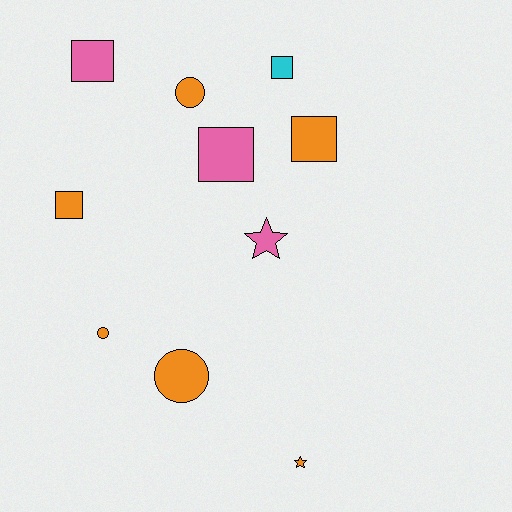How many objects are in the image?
There are 10 objects.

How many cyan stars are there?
There are no cyan stars.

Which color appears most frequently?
Orange, with 6 objects.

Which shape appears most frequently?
Square, with 5 objects.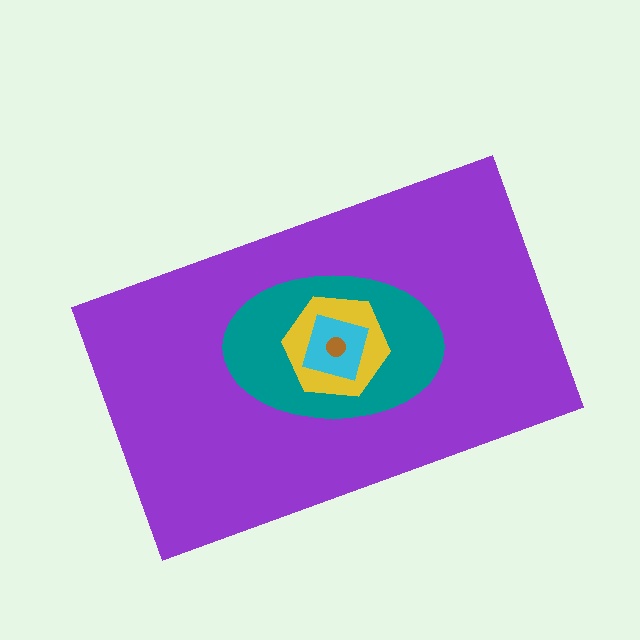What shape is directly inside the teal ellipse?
The yellow hexagon.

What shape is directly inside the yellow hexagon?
The cyan diamond.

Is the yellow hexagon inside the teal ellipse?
Yes.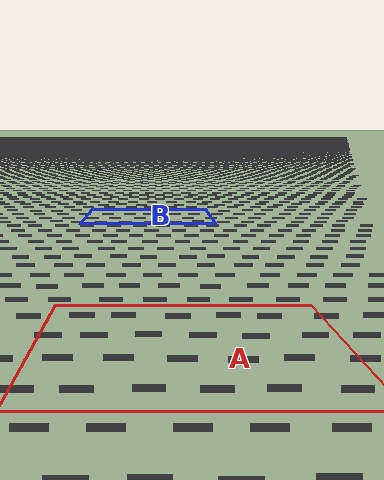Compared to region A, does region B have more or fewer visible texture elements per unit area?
Region B has more texture elements per unit area — they are packed more densely because it is farther away.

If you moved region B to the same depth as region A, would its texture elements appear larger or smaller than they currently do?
They would appear larger. At a closer depth, the same texture elements are projected at a bigger on-screen size.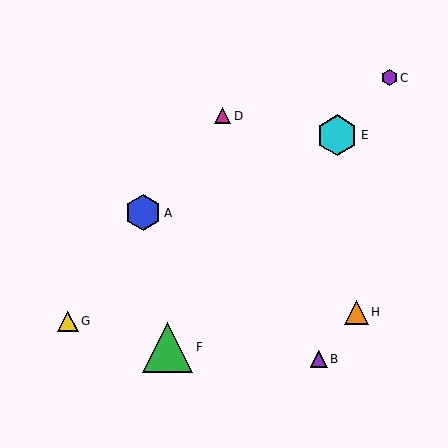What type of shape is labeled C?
Shape C is a purple hexagon.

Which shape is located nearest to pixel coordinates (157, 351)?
The green triangle (labeled F) at (167, 347) is nearest to that location.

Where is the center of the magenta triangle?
The center of the magenta triangle is at (222, 116).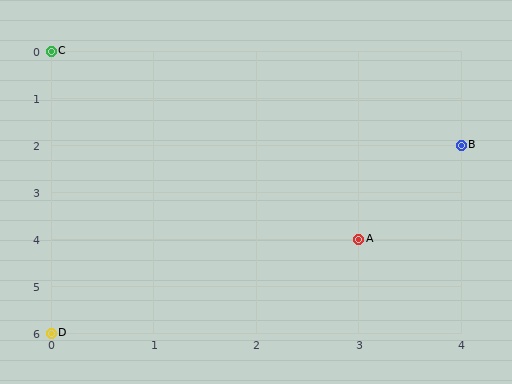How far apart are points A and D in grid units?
Points A and D are 3 columns and 2 rows apart (about 3.6 grid units diagonally).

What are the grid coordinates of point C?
Point C is at grid coordinates (0, 0).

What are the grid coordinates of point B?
Point B is at grid coordinates (4, 2).